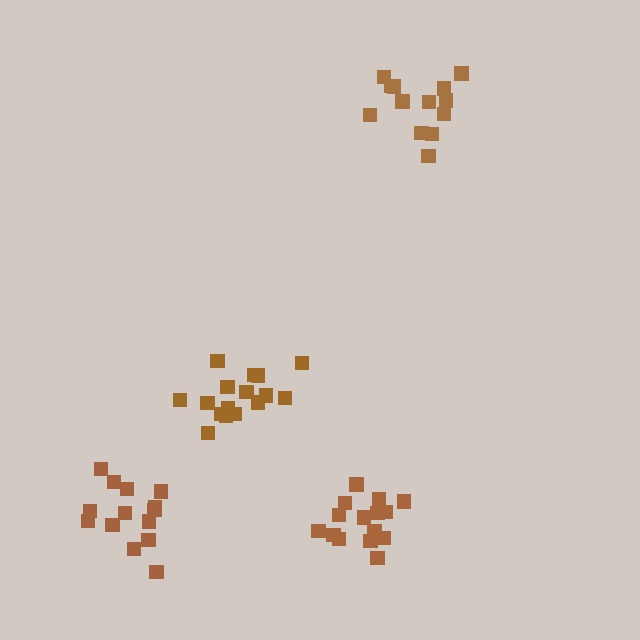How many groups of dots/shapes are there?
There are 4 groups.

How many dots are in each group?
Group 1: 15 dots, Group 2: 14 dots, Group 3: 13 dots, Group 4: 16 dots (58 total).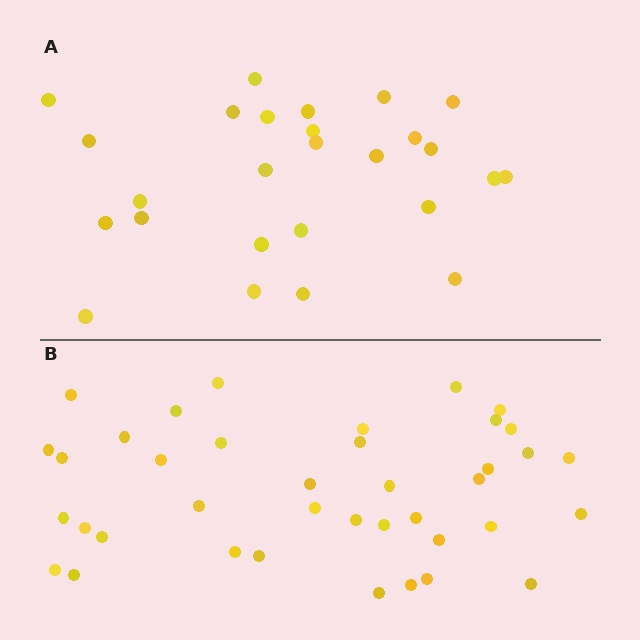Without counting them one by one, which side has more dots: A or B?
Region B (the bottom region) has more dots.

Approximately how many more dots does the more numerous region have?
Region B has approximately 15 more dots than region A.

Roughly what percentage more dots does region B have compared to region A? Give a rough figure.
About 50% more.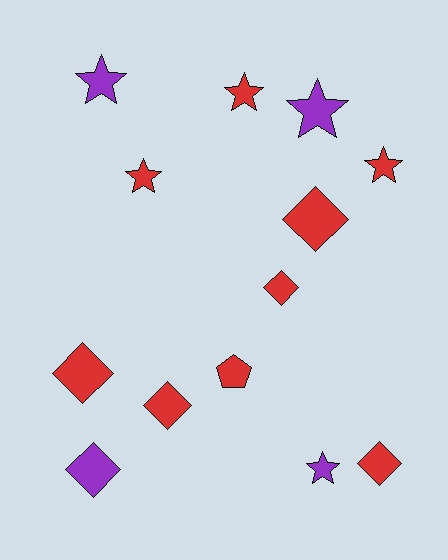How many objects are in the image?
There are 13 objects.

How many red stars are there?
There are 3 red stars.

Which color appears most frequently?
Red, with 9 objects.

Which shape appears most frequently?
Star, with 6 objects.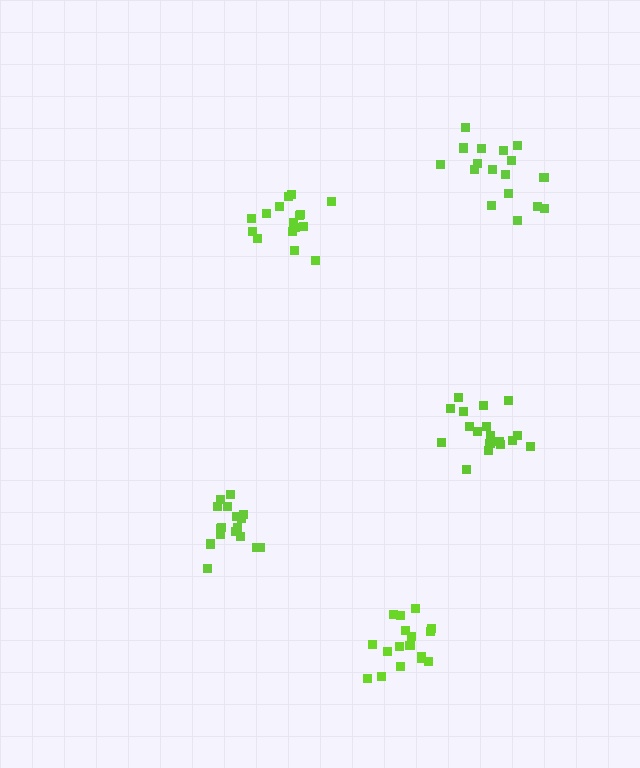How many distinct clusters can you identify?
There are 5 distinct clusters.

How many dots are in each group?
Group 1: 18 dots, Group 2: 16 dots, Group 3: 17 dots, Group 4: 19 dots, Group 5: 17 dots (87 total).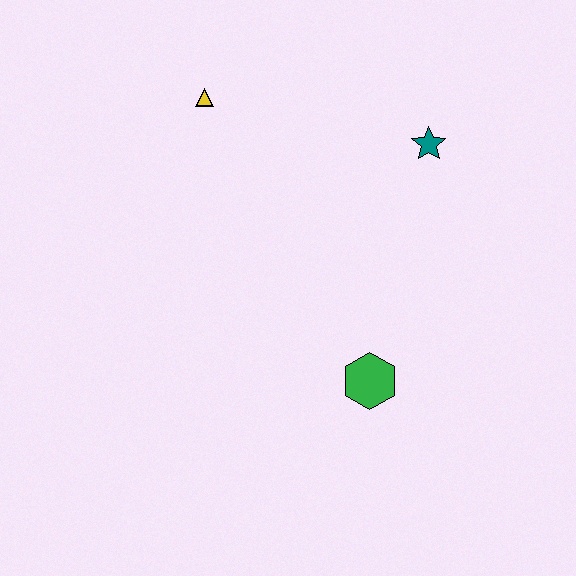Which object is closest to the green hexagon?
The teal star is closest to the green hexagon.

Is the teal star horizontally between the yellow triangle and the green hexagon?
No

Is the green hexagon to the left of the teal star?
Yes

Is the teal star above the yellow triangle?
No